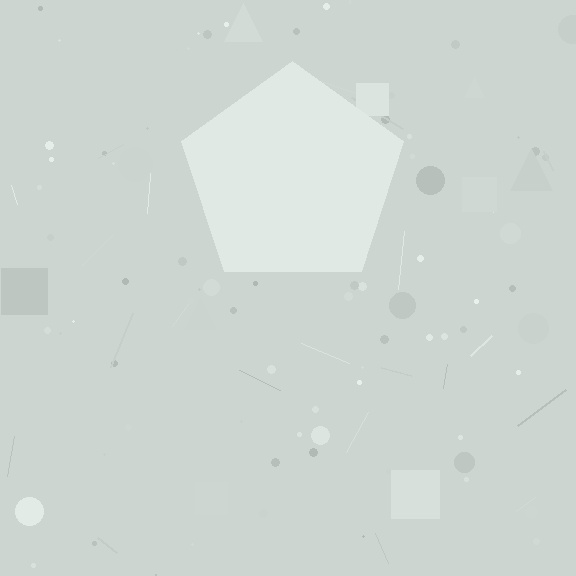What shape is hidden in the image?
A pentagon is hidden in the image.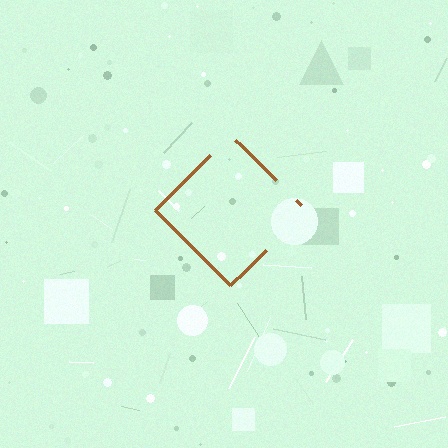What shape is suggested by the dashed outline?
The dashed outline suggests a diamond.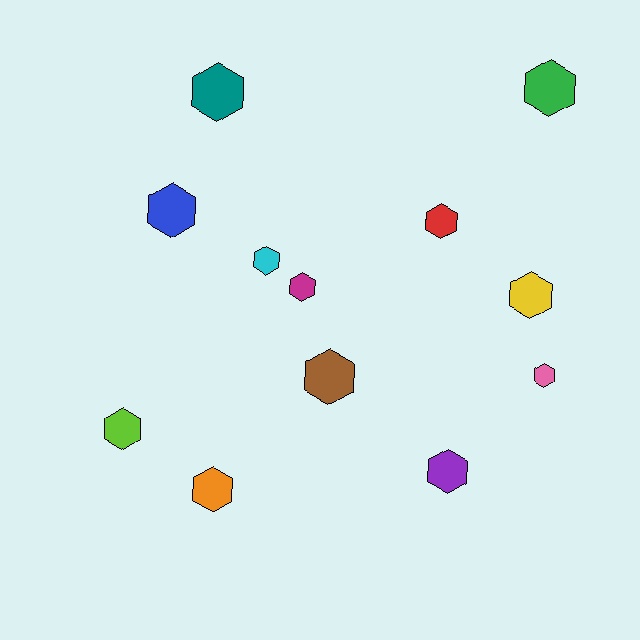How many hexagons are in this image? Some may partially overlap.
There are 12 hexagons.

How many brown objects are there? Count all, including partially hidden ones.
There is 1 brown object.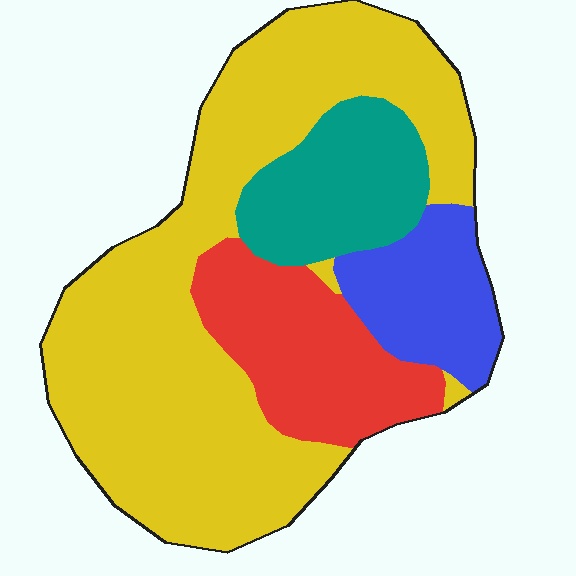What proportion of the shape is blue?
Blue covers about 10% of the shape.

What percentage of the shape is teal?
Teal takes up less than a sixth of the shape.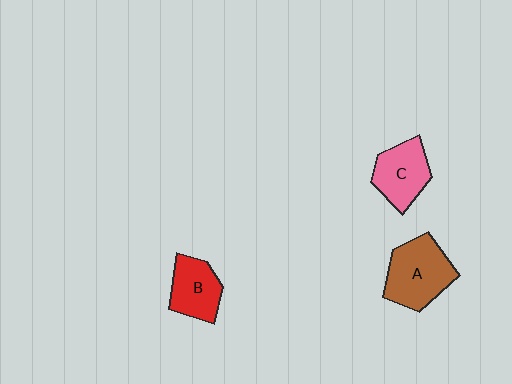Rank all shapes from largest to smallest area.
From largest to smallest: A (brown), C (pink), B (red).